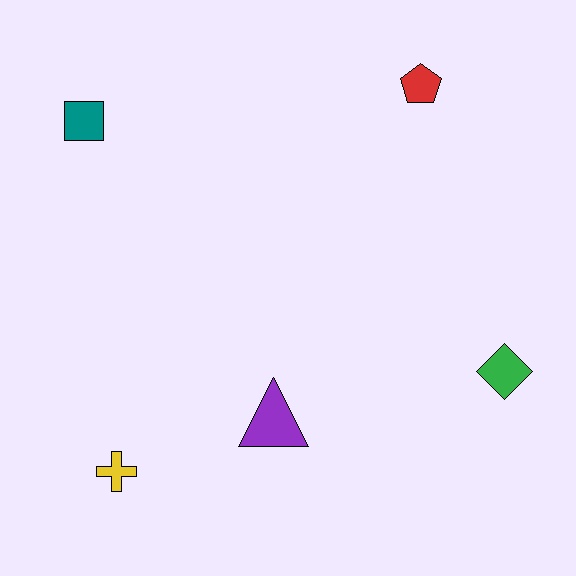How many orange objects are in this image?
There are no orange objects.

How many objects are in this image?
There are 5 objects.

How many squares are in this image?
There is 1 square.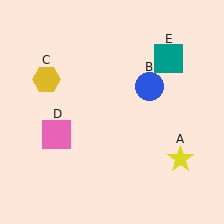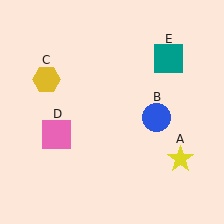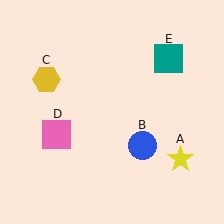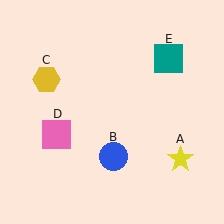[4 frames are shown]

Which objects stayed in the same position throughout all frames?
Yellow star (object A) and yellow hexagon (object C) and pink square (object D) and teal square (object E) remained stationary.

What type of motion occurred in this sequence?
The blue circle (object B) rotated clockwise around the center of the scene.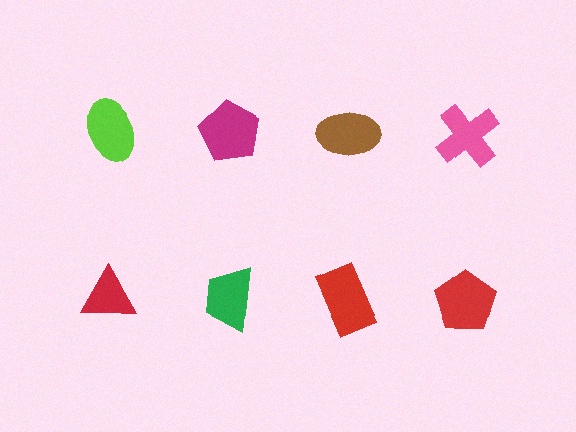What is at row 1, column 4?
A pink cross.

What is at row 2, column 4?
A red pentagon.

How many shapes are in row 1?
4 shapes.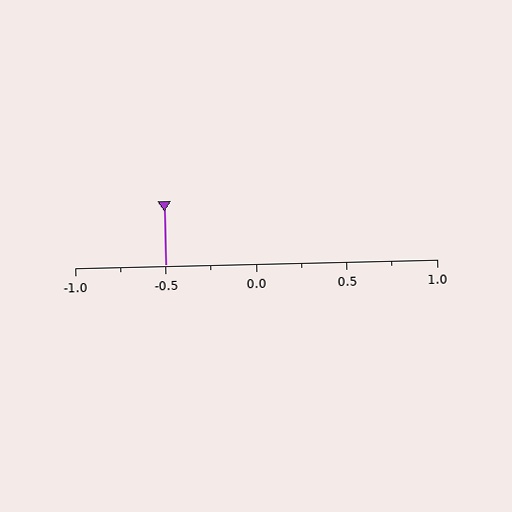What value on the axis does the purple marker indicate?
The marker indicates approximately -0.5.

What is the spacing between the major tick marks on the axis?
The major ticks are spaced 0.5 apart.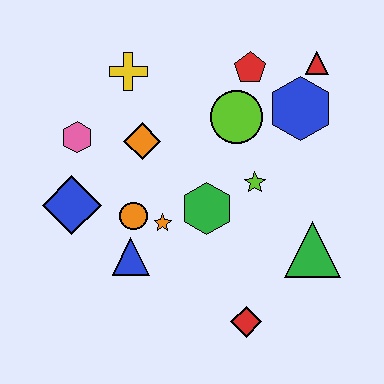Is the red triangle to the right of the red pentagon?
Yes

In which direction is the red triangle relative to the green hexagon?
The red triangle is above the green hexagon.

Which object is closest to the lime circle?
The red pentagon is closest to the lime circle.